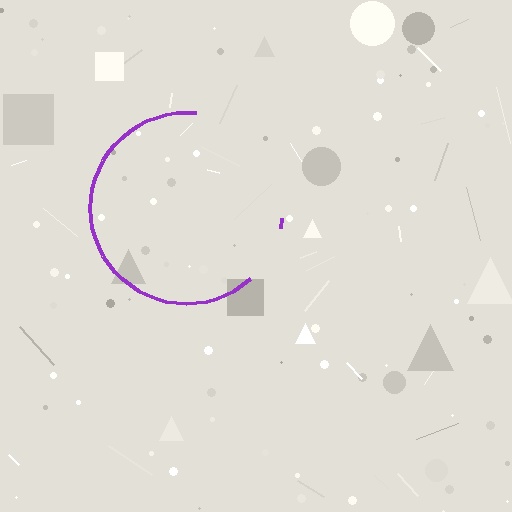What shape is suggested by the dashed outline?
The dashed outline suggests a circle.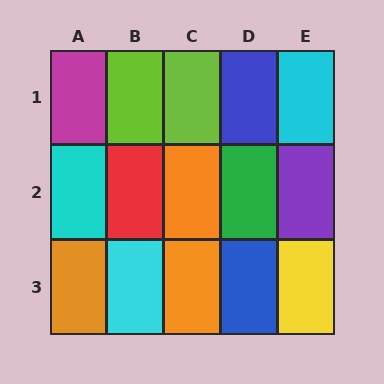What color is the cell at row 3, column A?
Orange.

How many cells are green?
1 cell is green.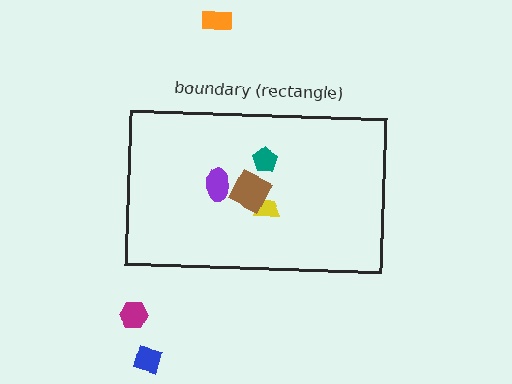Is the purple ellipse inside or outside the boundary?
Inside.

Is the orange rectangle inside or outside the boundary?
Outside.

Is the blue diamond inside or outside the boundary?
Outside.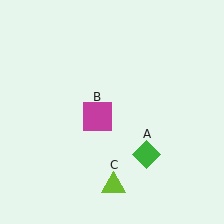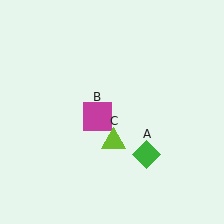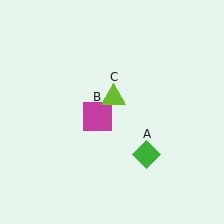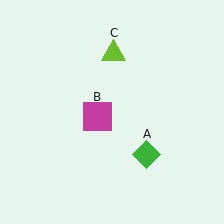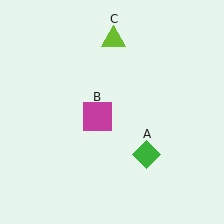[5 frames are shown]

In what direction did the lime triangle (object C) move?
The lime triangle (object C) moved up.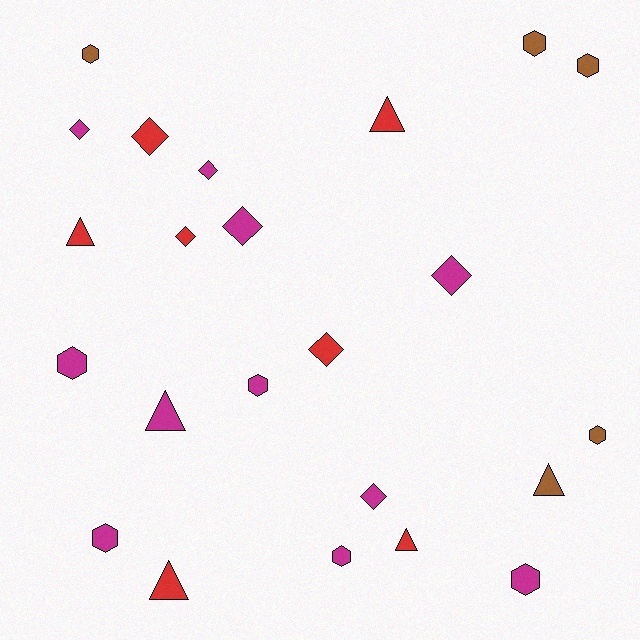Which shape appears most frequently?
Hexagon, with 9 objects.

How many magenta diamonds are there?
There are 5 magenta diamonds.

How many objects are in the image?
There are 23 objects.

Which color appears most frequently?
Magenta, with 11 objects.